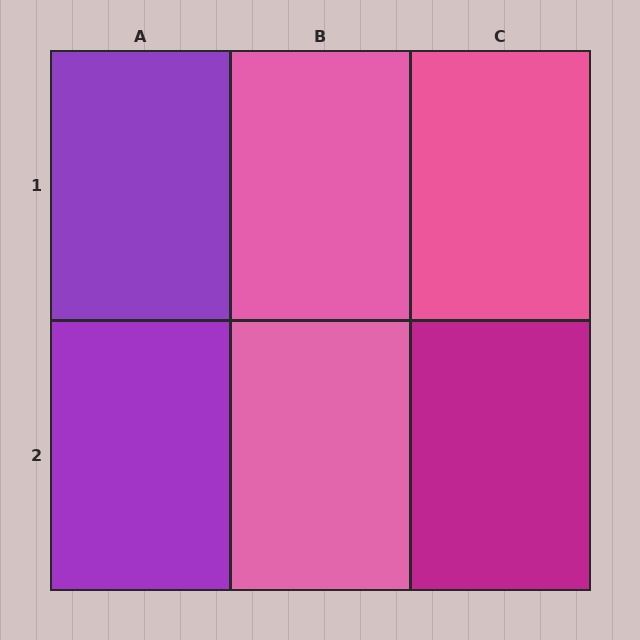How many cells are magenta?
1 cell is magenta.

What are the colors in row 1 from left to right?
Purple, pink, pink.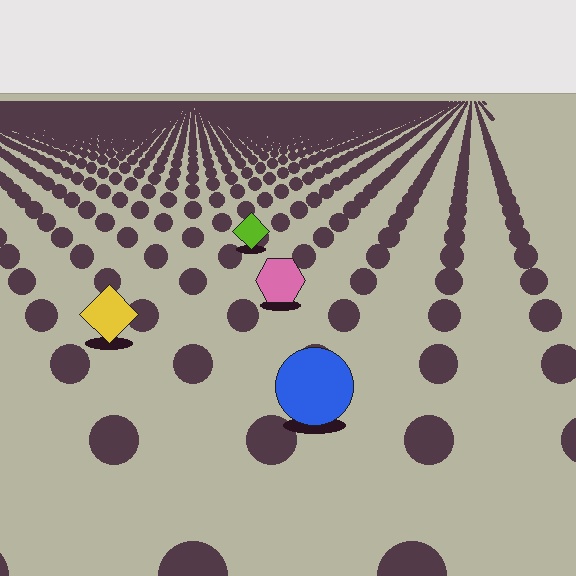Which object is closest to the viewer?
The blue circle is closest. The texture marks near it are larger and more spread out.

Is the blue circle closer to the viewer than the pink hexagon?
Yes. The blue circle is closer — you can tell from the texture gradient: the ground texture is coarser near it.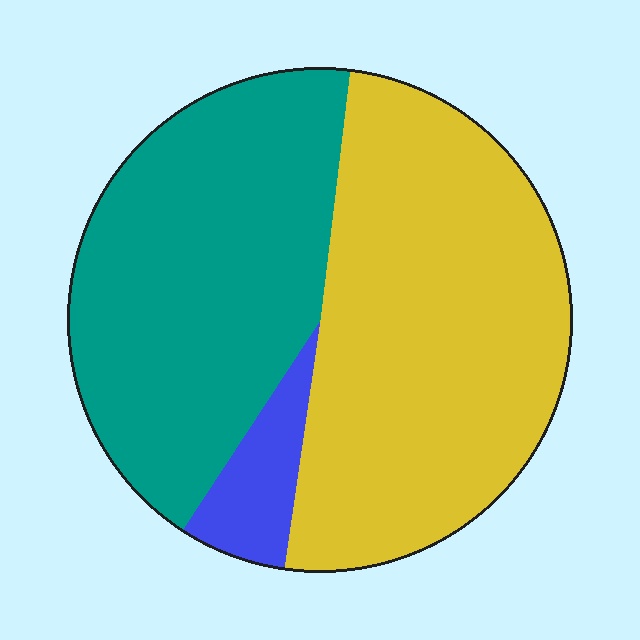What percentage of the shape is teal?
Teal takes up about two fifths (2/5) of the shape.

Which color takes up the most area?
Yellow, at roughly 50%.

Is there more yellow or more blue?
Yellow.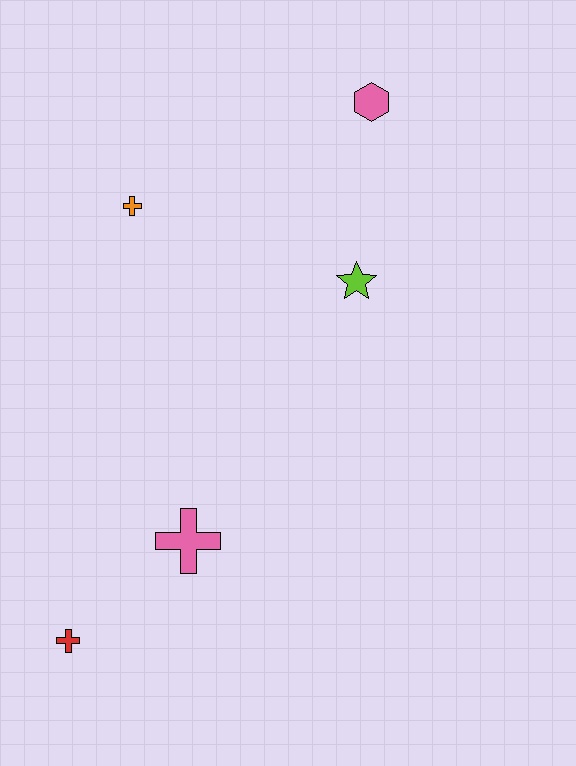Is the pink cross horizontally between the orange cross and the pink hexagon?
Yes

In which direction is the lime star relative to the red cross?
The lime star is above the red cross.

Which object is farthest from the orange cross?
The red cross is farthest from the orange cross.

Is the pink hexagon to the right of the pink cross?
Yes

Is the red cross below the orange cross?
Yes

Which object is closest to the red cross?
The pink cross is closest to the red cross.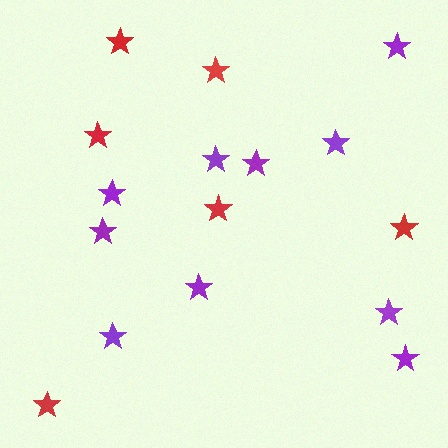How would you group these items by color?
There are 2 groups: one group of purple stars (10) and one group of red stars (6).